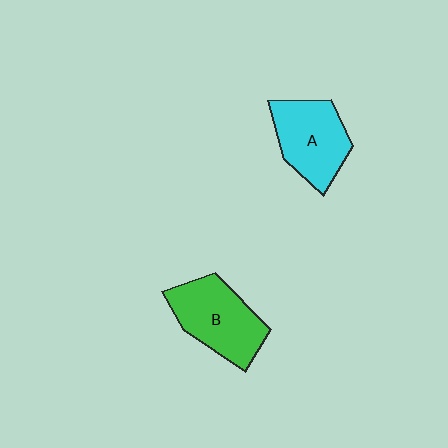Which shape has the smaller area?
Shape A (cyan).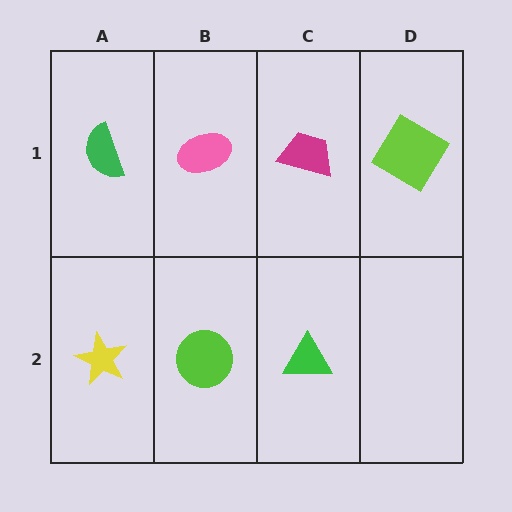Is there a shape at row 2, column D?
No, that cell is empty.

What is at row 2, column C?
A green triangle.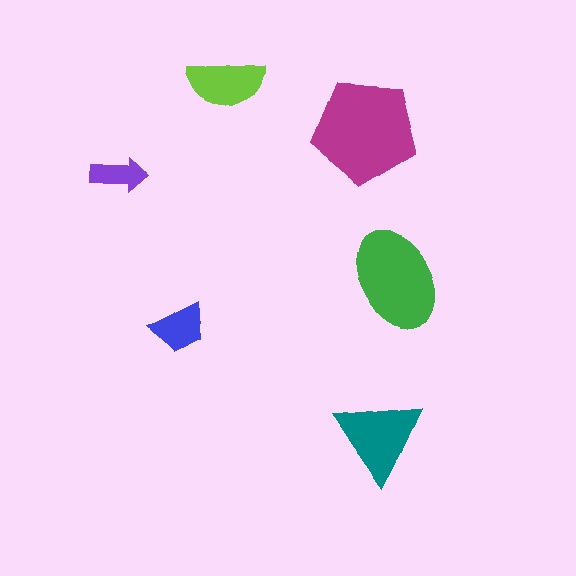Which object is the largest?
The magenta pentagon.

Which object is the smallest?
The purple arrow.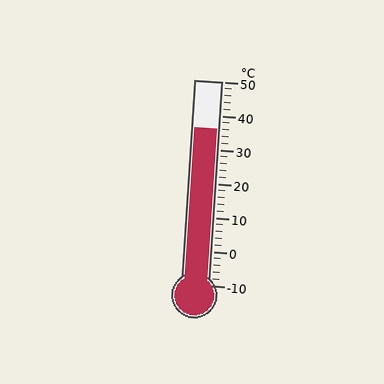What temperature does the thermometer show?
The thermometer shows approximately 36°C.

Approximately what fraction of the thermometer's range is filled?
The thermometer is filled to approximately 75% of its range.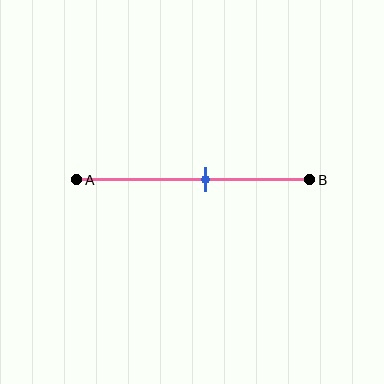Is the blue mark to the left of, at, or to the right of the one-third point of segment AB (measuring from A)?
The blue mark is to the right of the one-third point of segment AB.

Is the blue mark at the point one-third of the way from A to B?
No, the mark is at about 55% from A, not at the 33% one-third point.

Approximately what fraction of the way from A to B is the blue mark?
The blue mark is approximately 55% of the way from A to B.